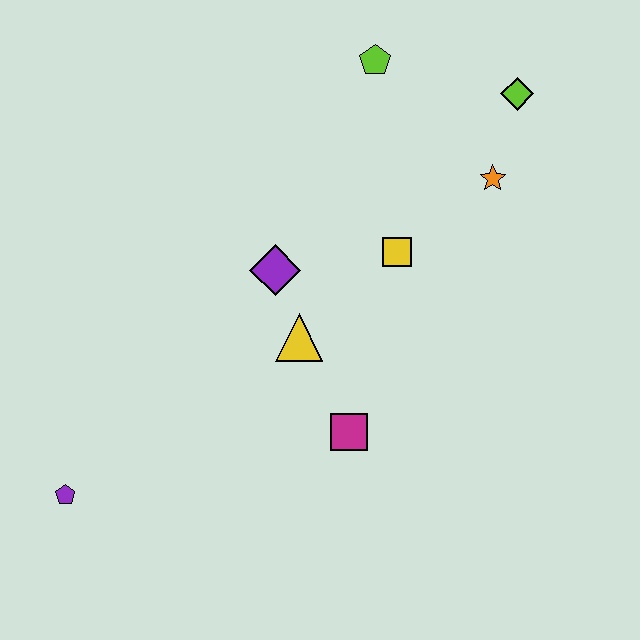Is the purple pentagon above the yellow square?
No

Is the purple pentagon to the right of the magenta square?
No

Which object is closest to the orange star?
The lime diamond is closest to the orange star.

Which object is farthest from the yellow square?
The purple pentagon is farthest from the yellow square.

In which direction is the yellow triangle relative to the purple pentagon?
The yellow triangle is to the right of the purple pentagon.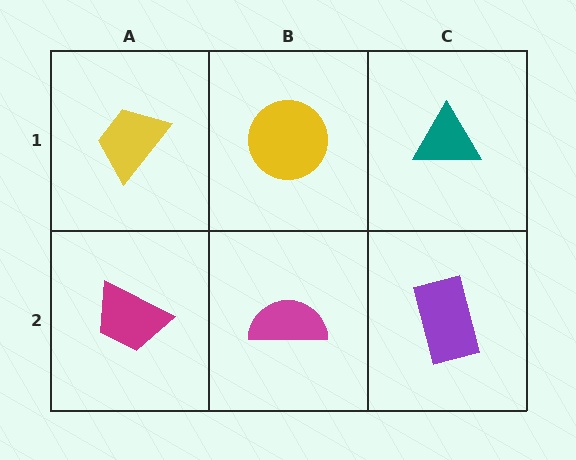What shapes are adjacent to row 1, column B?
A magenta semicircle (row 2, column B), a yellow trapezoid (row 1, column A), a teal triangle (row 1, column C).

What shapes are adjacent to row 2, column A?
A yellow trapezoid (row 1, column A), a magenta semicircle (row 2, column B).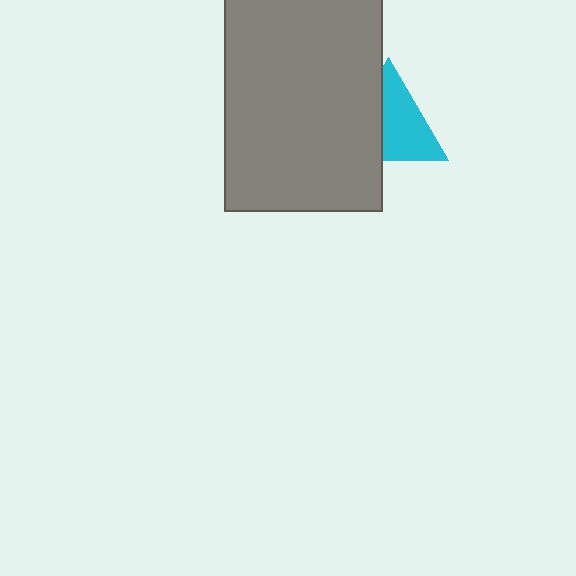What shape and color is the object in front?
The object in front is a gray rectangle.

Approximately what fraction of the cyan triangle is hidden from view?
Roughly 42% of the cyan triangle is hidden behind the gray rectangle.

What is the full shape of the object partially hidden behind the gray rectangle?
The partially hidden object is a cyan triangle.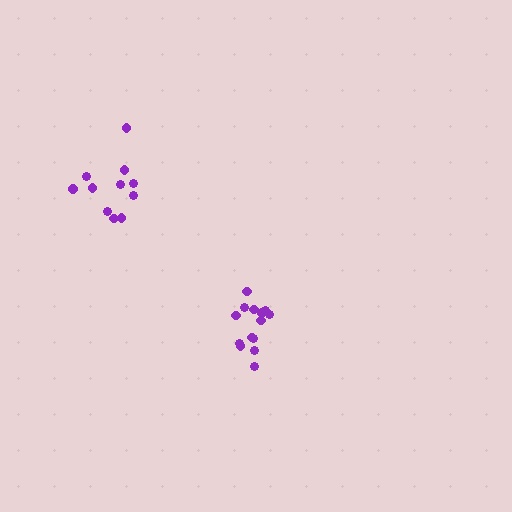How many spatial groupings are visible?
There are 2 spatial groupings.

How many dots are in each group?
Group 1: 11 dots, Group 2: 14 dots (25 total).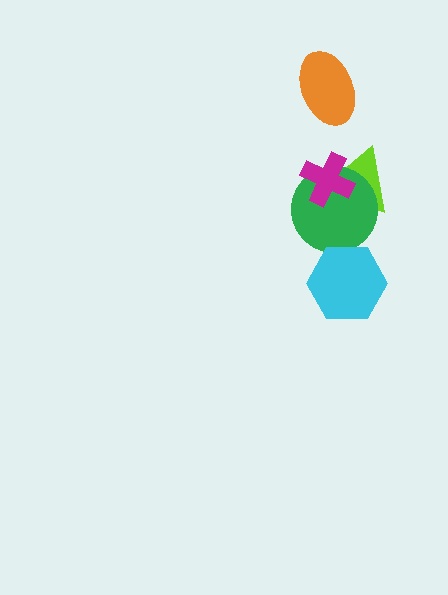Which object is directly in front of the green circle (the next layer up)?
The magenta cross is directly in front of the green circle.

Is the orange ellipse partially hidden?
No, no other shape covers it.